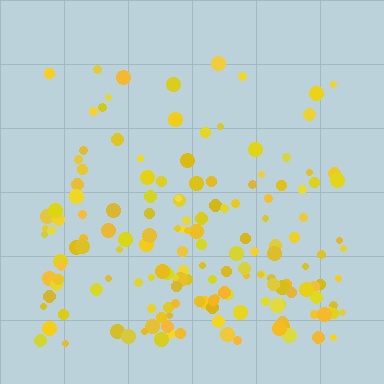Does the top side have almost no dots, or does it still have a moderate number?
Still a moderate number, just noticeably fewer than the bottom.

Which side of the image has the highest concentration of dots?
The bottom.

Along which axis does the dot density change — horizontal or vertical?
Vertical.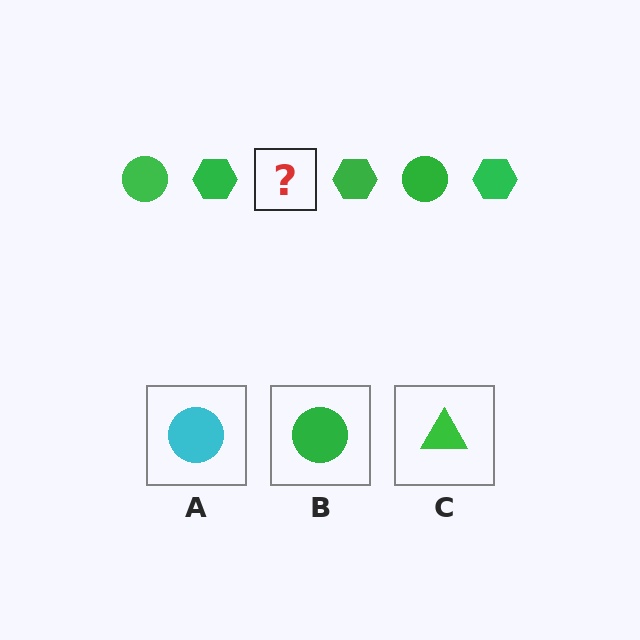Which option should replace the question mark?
Option B.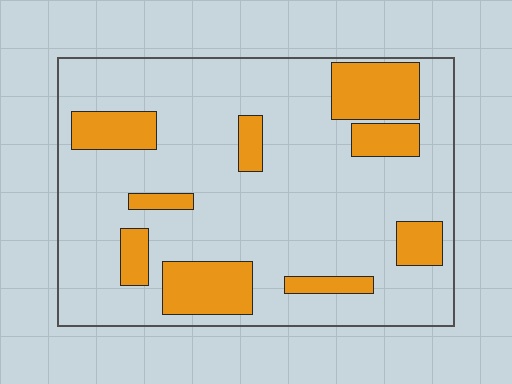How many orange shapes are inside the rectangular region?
9.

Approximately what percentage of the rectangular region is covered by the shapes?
Approximately 20%.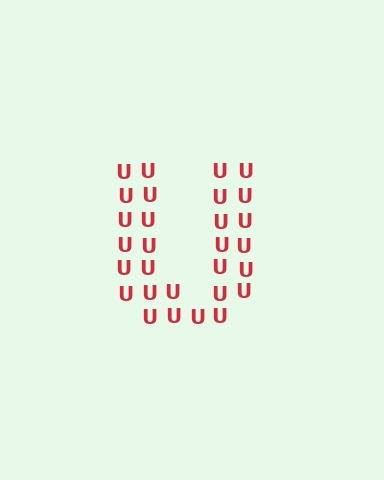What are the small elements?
The small elements are letter U's.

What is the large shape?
The large shape is the letter U.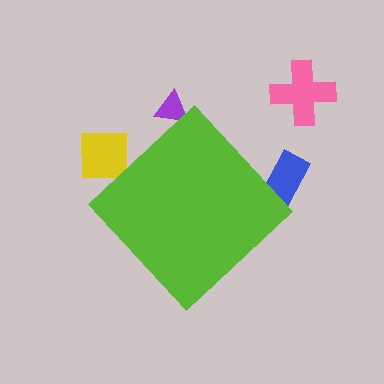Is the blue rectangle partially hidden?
Yes, the blue rectangle is partially hidden behind the lime diamond.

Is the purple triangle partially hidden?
Yes, the purple triangle is partially hidden behind the lime diamond.